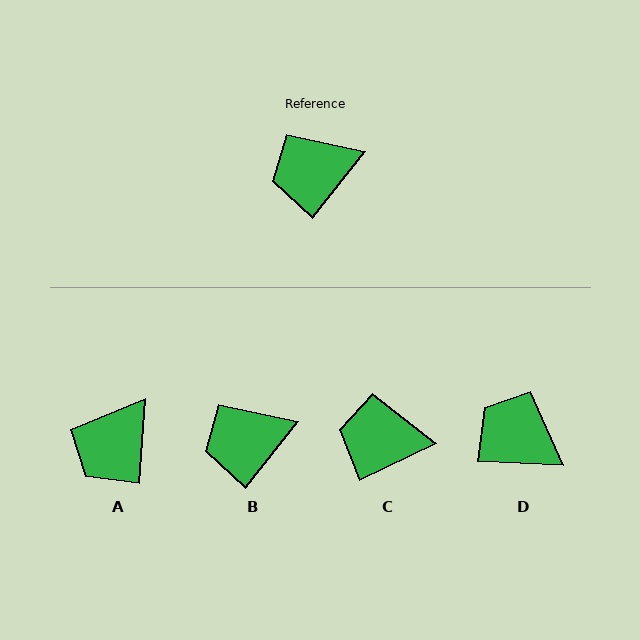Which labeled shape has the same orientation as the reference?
B.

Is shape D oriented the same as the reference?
No, it is off by about 54 degrees.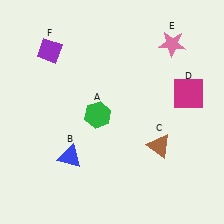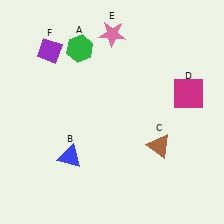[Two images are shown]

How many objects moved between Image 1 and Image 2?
2 objects moved between the two images.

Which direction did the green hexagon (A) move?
The green hexagon (A) moved up.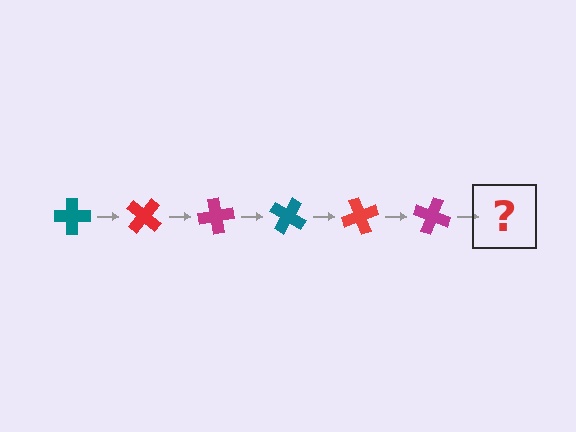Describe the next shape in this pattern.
It should be a teal cross, rotated 240 degrees from the start.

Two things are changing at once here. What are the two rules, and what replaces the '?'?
The two rules are that it rotates 40 degrees each step and the color cycles through teal, red, and magenta. The '?' should be a teal cross, rotated 240 degrees from the start.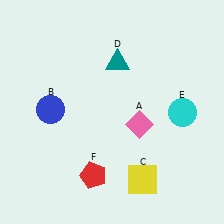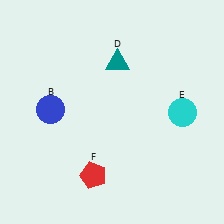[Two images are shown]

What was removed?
The pink diamond (A), the yellow square (C) were removed in Image 2.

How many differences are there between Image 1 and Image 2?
There are 2 differences between the two images.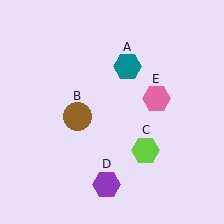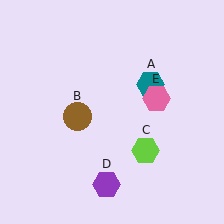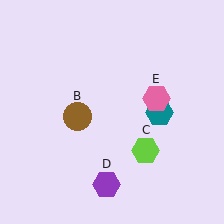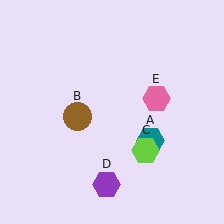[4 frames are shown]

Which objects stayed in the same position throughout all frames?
Brown circle (object B) and lime hexagon (object C) and purple hexagon (object D) and pink hexagon (object E) remained stationary.